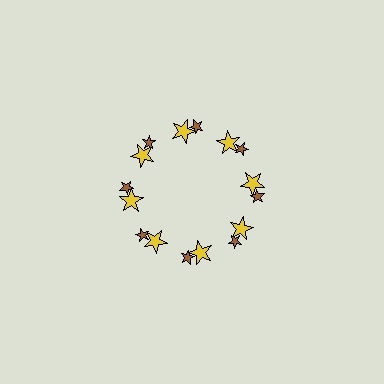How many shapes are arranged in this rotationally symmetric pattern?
There are 16 shapes, arranged in 8 groups of 2.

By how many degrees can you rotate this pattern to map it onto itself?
The pattern maps onto itself every 45 degrees of rotation.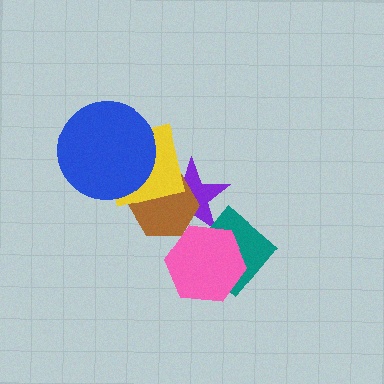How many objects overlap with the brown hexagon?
2 objects overlap with the brown hexagon.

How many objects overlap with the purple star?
3 objects overlap with the purple star.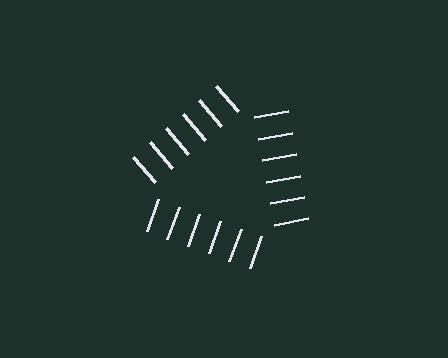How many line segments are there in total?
18 — 6 along each of the 3 edges.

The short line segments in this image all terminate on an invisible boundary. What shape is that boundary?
An illusory triangle — the line segments terminate on its edges but no continuous stroke is drawn.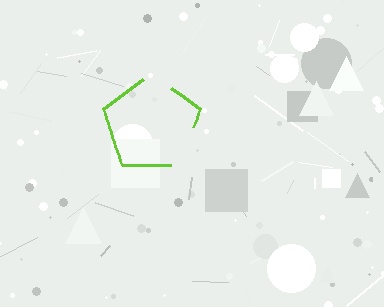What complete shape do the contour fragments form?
The contour fragments form a pentagon.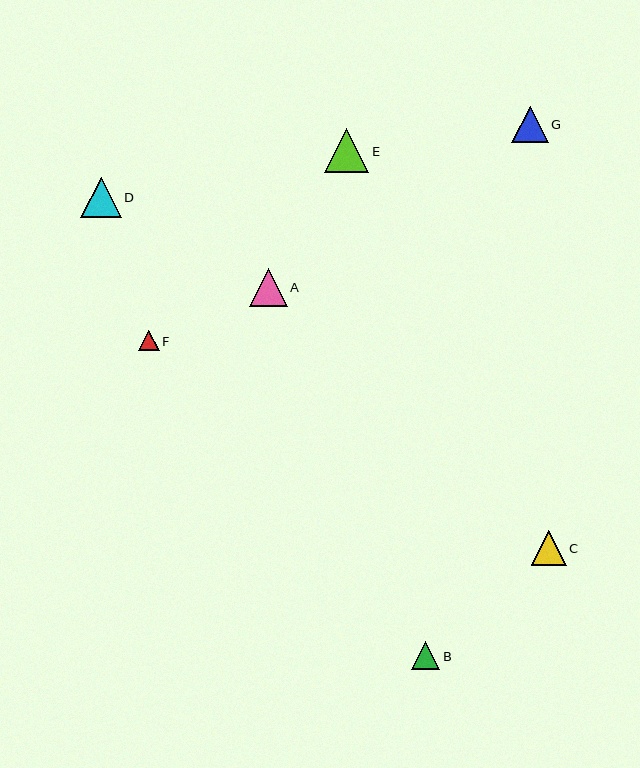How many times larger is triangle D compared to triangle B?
Triangle D is approximately 1.4 times the size of triangle B.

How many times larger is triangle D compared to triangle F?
Triangle D is approximately 1.9 times the size of triangle F.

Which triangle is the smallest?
Triangle F is the smallest with a size of approximately 21 pixels.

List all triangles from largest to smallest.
From largest to smallest: E, D, A, G, C, B, F.